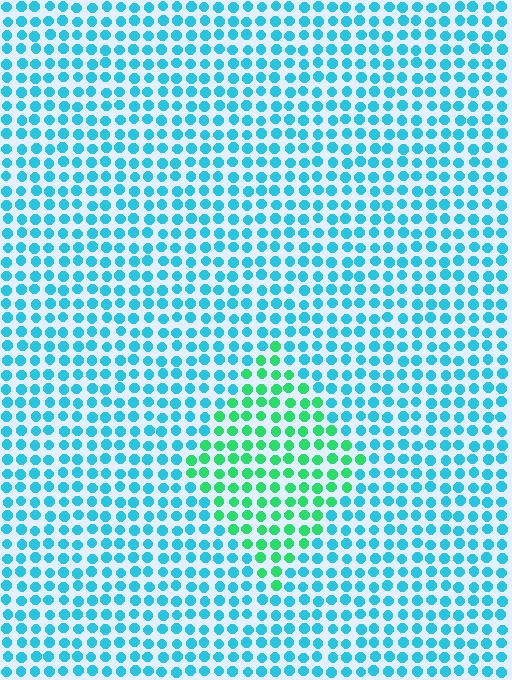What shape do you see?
I see a diamond.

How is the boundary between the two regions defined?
The boundary is defined purely by a slight shift in hue (about 47 degrees). Spacing, size, and orientation are identical on both sides.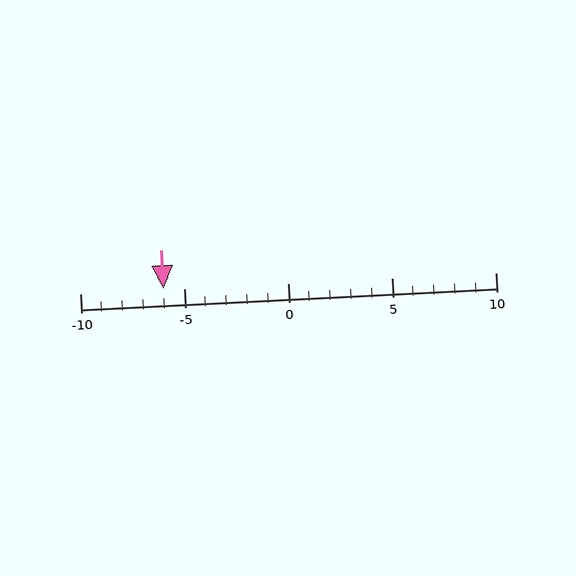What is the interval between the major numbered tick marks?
The major tick marks are spaced 5 units apart.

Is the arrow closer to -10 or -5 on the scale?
The arrow is closer to -5.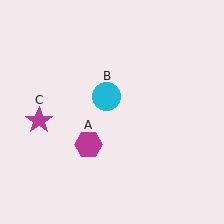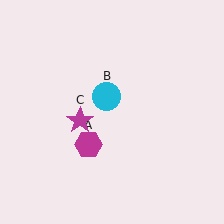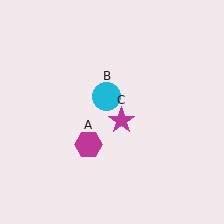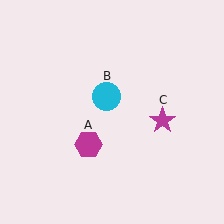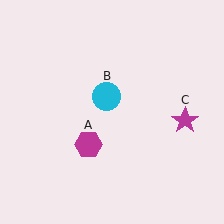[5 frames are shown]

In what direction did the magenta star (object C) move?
The magenta star (object C) moved right.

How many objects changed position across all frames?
1 object changed position: magenta star (object C).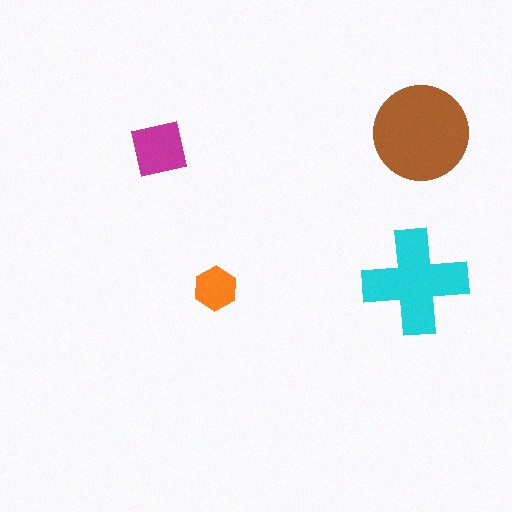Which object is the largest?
The brown circle.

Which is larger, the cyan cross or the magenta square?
The cyan cross.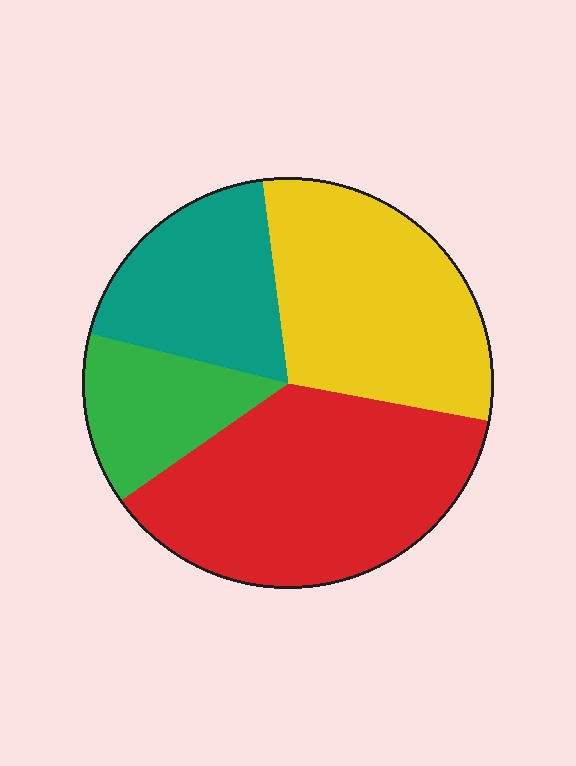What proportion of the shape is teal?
Teal covers about 20% of the shape.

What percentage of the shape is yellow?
Yellow covers roughly 30% of the shape.